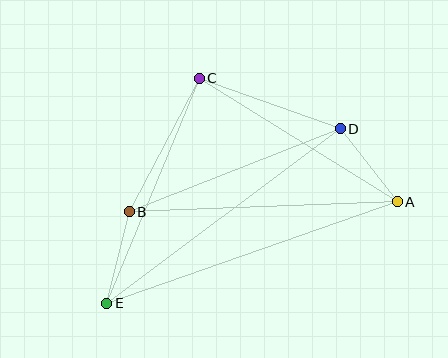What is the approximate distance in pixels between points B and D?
The distance between B and D is approximately 226 pixels.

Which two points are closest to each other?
Points A and D are closest to each other.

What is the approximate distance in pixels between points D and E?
The distance between D and E is approximately 291 pixels.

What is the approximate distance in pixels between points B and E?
The distance between B and E is approximately 95 pixels.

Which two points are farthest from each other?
Points A and E are farthest from each other.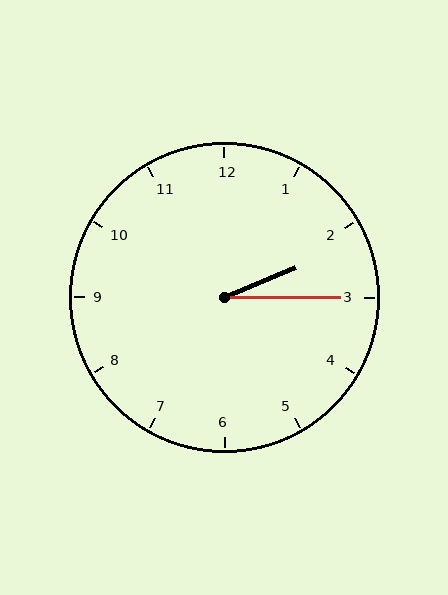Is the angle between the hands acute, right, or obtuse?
It is acute.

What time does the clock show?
2:15.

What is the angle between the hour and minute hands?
Approximately 22 degrees.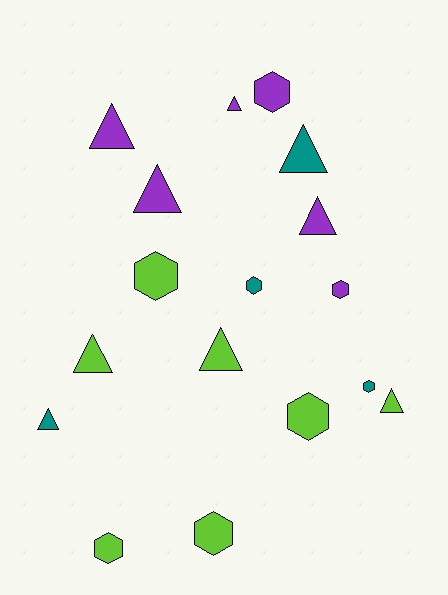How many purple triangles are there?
There are 4 purple triangles.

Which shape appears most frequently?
Triangle, with 9 objects.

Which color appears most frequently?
Lime, with 7 objects.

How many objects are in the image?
There are 17 objects.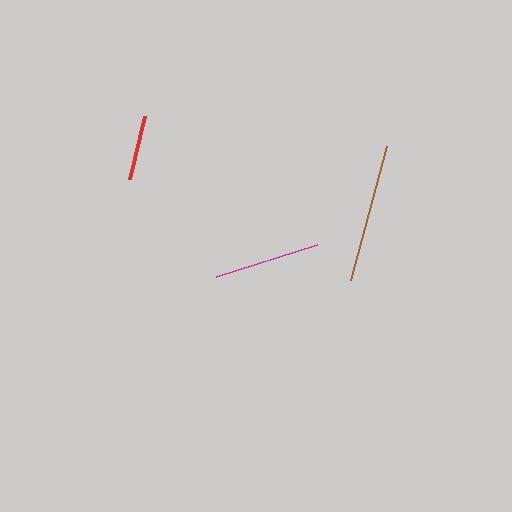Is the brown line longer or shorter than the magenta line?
The brown line is longer than the magenta line.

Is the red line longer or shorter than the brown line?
The brown line is longer than the red line.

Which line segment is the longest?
The brown line is the longest at approximately 138 pixels.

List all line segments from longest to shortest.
From longest to shortest: brown, magenta, red.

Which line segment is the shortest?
The red line is the shortest at approximately 65 pixels.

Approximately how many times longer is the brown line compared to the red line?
The brown line is approximately 2.1 times the length of the red line.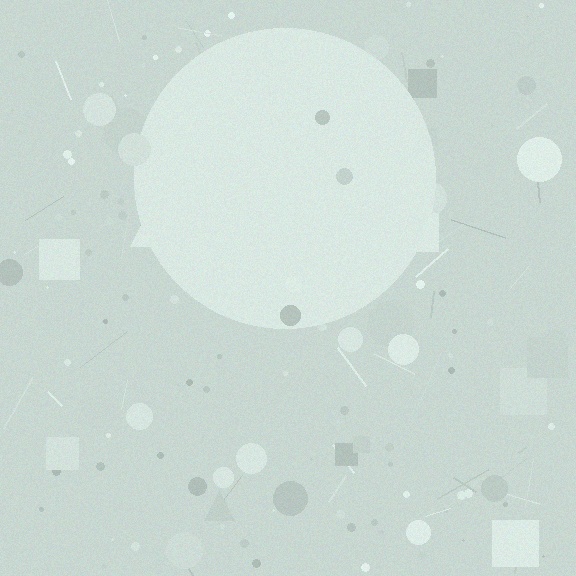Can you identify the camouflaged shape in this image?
The camouflaged shape is a circle.